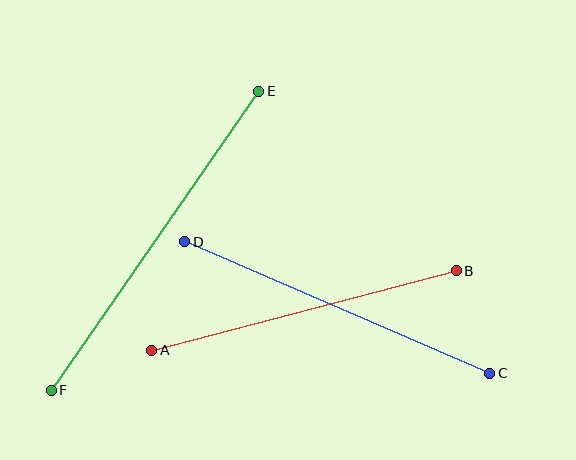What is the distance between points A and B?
The distance is approximately 315 pixels.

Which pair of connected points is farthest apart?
Points E and F are farthest apart.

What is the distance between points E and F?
The distance is approximately 364 pixels.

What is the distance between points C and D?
The distance is approximately 332 pixels.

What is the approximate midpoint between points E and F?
The midpoint is at approximately (155, 241) pixels.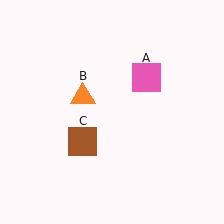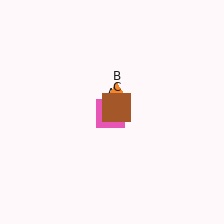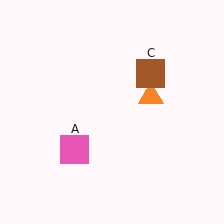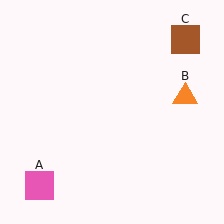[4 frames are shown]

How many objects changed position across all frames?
3 objects changed position: pink square (object A), orange triangle (object B), brown square (object C).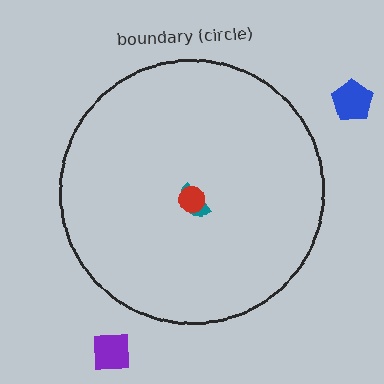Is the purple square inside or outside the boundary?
Outside.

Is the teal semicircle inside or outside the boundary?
Inside.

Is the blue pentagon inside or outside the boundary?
Outside.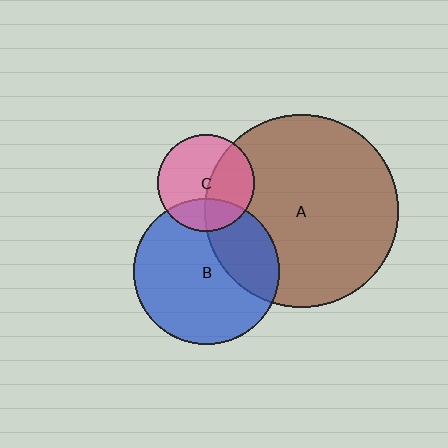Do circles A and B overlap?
Yes.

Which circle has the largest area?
Circle A (brown).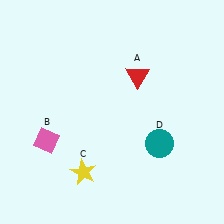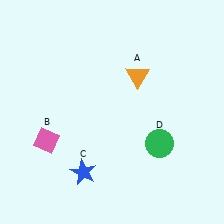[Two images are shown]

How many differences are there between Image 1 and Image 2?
There are 3 differences between the two images.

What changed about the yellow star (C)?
In Image 1, C is yellow. In Image 2, it changed to blue.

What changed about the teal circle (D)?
In Image 1, D is teal. In Image 2, it changed to green.